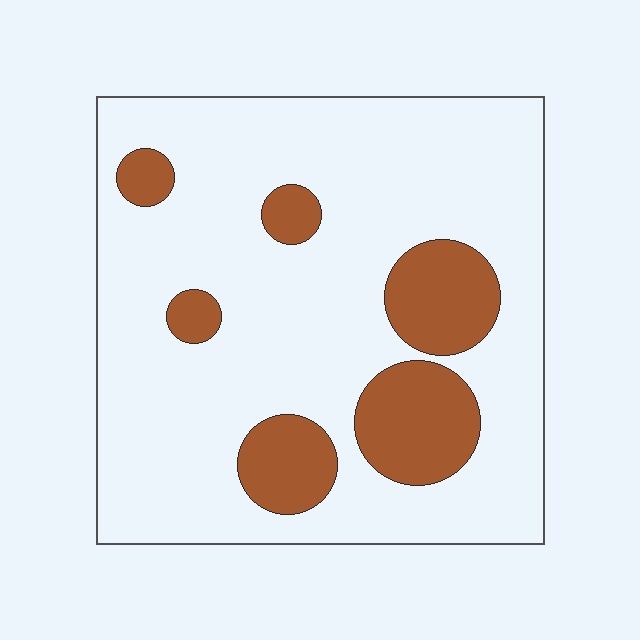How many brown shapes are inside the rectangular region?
6.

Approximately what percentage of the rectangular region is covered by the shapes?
Approximately 20%.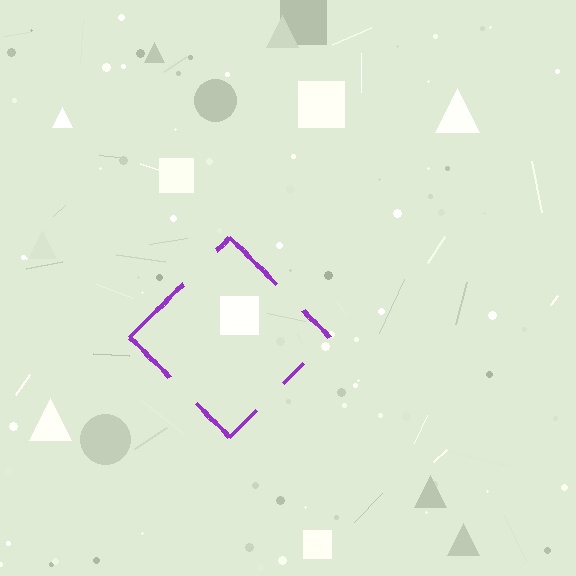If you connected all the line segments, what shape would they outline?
They would outline a diamond.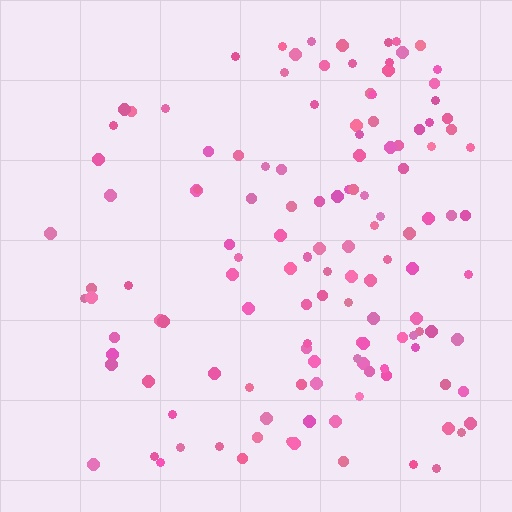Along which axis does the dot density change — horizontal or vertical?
Horizontal.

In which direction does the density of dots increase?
From left to right, with the right side densest.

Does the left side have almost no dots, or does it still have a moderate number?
Still a moderate number, just noticeably fewer than the right.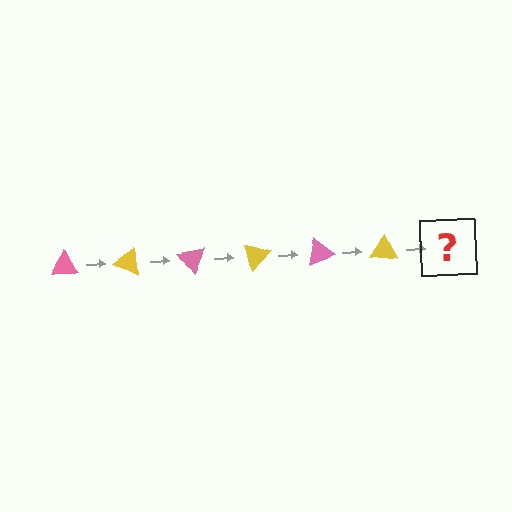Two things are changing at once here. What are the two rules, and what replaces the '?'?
The two rules are that it rotates 25 degrees each step and the color cycles through pink and yellow. The '?' should be a pink triangle, rotated 150 degrees from the start.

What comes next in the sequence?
The next element should be a pink triangle, rotated 150 degrees from the start.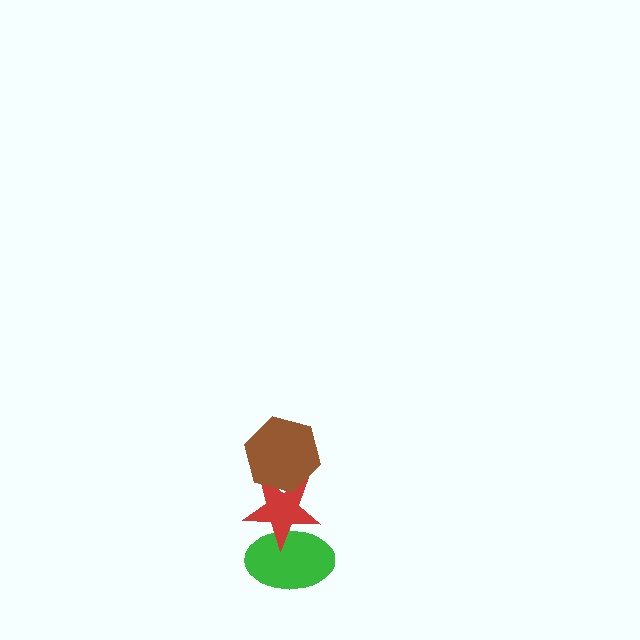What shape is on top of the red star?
The brown hexagon is on top of the red star.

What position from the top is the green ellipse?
The green ellipse is 3rd from the top.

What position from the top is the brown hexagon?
The brown hexagon is 1st from the top.